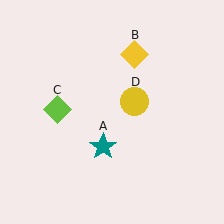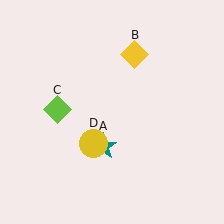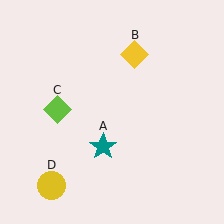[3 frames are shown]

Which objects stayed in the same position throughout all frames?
Teal star (object A) and yellow diamond (object B) and lime diamond (object C) remained stationary.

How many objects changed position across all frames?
1 object changed position: yellow circle (object D).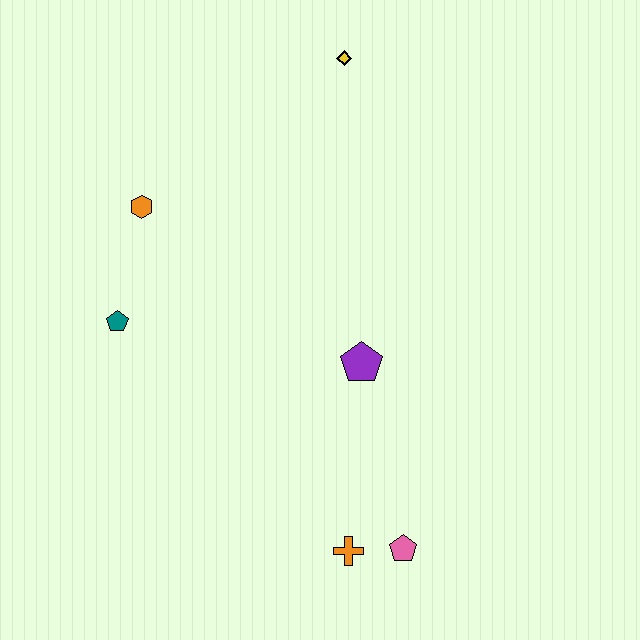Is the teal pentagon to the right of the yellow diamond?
No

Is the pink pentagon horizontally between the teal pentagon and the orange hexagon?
No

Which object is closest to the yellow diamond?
The orange hexagon is closest to the yellow diamond.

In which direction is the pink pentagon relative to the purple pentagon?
The pink pentagon is below the purple pentagon.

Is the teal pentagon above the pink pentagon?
Yes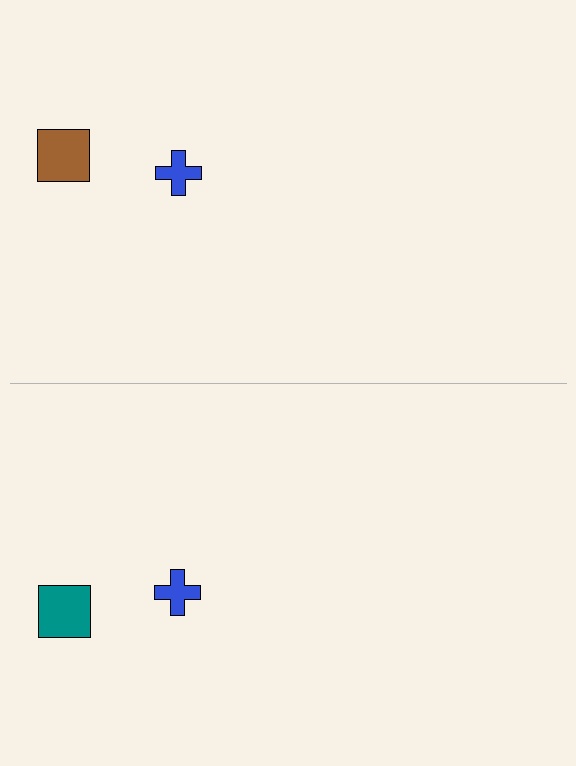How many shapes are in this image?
There are 4 shapes in this image.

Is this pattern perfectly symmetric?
No, the pattern is not perfectly symmetric. The teal square on the bottom side breaks the symmetry — its mirror counterpart is brown.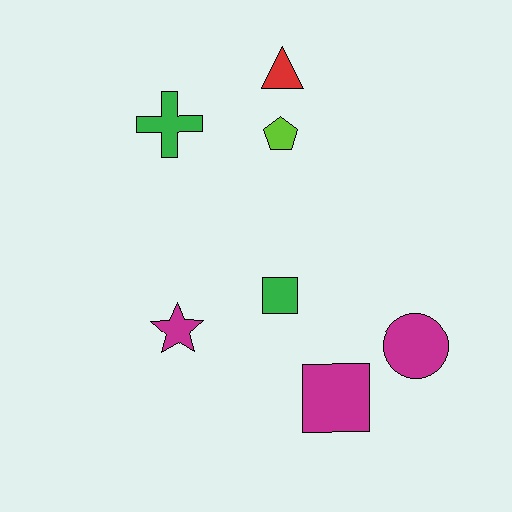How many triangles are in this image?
There is 1 triangle.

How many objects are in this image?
There are 7 objects.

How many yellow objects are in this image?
There are no yellow objects.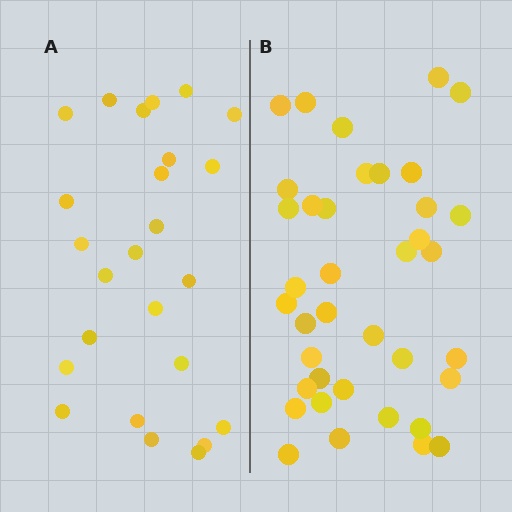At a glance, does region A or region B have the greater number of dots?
Region B (the right region) has more dots.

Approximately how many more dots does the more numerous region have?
Region B has approximately 15 more dots than region A.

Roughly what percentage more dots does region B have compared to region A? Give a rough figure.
About 50% more.